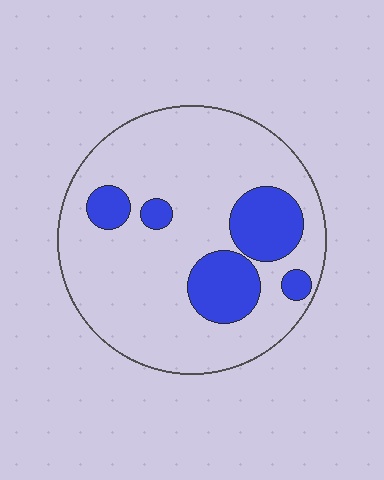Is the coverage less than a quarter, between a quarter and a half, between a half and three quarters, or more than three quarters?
Less than a quarter.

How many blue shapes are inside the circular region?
5.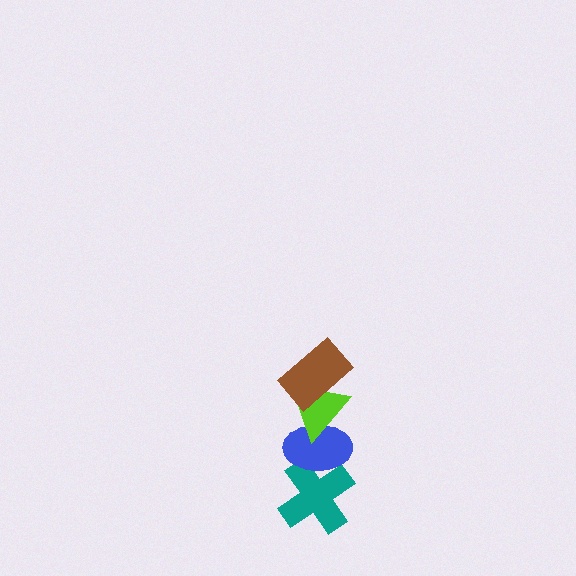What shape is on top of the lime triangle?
The brown rectangle is on top of the lime triangle.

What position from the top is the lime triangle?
The lime triangle is 2nd from the top.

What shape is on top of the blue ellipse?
The lime triangle is on top of the blue ellipse.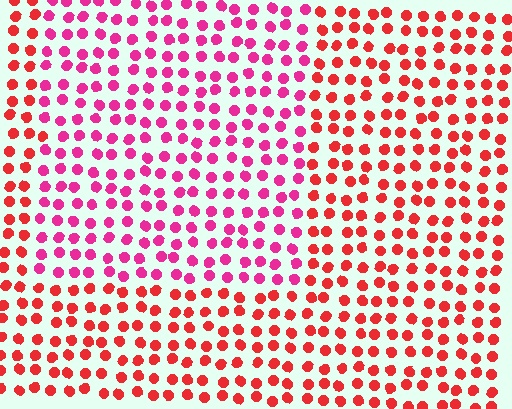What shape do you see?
I see a rectangle.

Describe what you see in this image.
The image is filled with small red elements in a uniform arrangement. A rectangle-shaped region is visible where the elements are tinted to a slightly different hue, forming a subtle color boundary.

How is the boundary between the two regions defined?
The boundary is defined purely by a slight shift in hue (about 34 degrees). Spacing, size, and orientation are identical on both sides.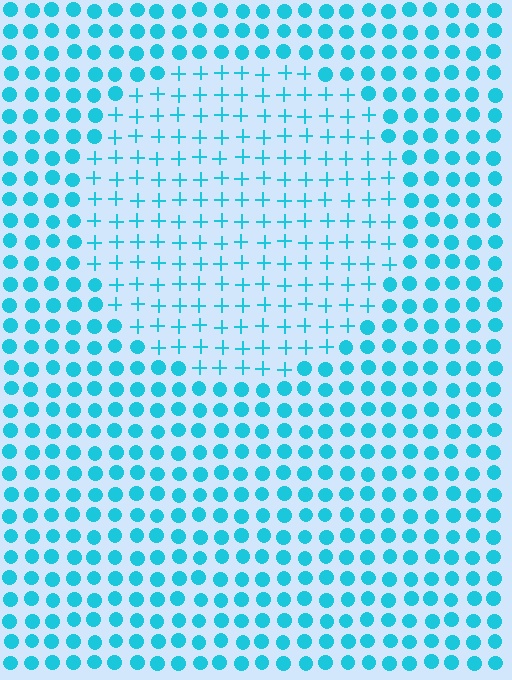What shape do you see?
I see a circle.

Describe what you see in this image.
The image is filled with small cyan elements arranged in a uniform grid. A circle-shaped region contains plus signs, while the surrounding area contains circles. The boundary is defined purely by the change in element shape.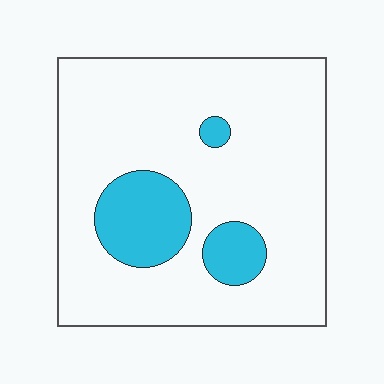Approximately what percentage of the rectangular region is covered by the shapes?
Approximately 15%.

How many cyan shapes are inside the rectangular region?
3.